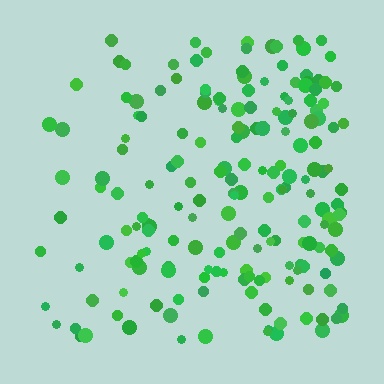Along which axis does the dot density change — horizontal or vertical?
Horizontal.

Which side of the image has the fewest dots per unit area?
The left.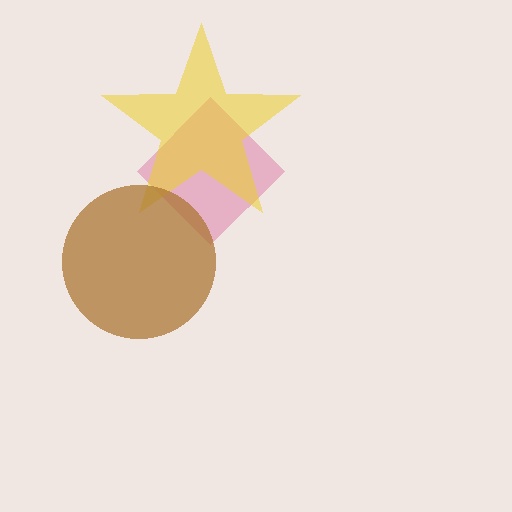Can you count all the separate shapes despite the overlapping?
Yes, there are 3 separate shapes.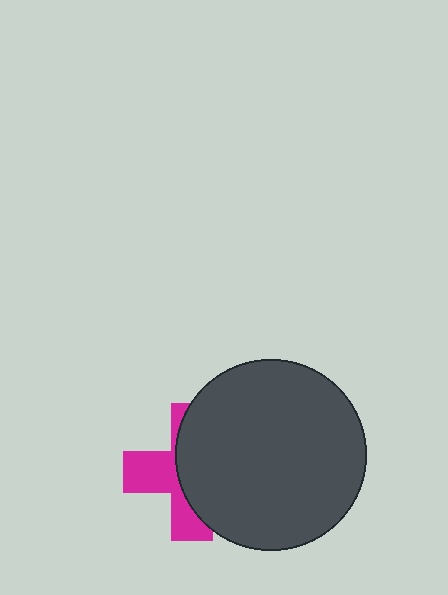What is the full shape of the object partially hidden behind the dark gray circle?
The partially hidden object is a magenta cross.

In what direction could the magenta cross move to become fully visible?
The magenta cross could move left. That would shift it out from behind the dark gray circle entirely.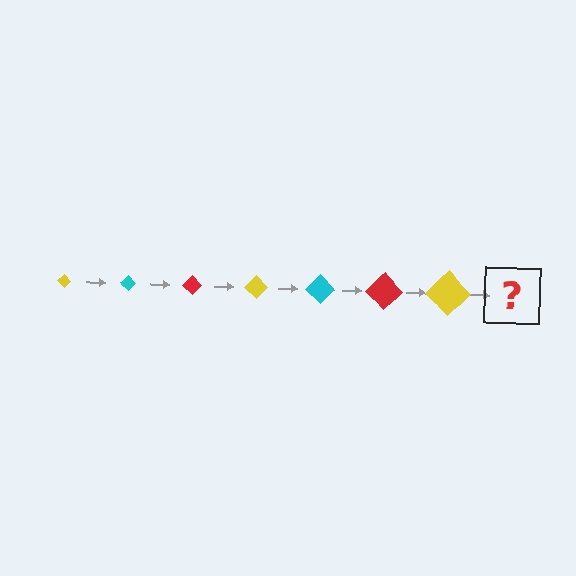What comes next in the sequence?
The next element should be a cyan diamond, larger than the previous one.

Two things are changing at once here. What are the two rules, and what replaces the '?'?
The two rules are that the diamond grows larger each step and the color cycles through yellow, cyan, and red. The '?' should be a cyan diamond, larger than the previous one.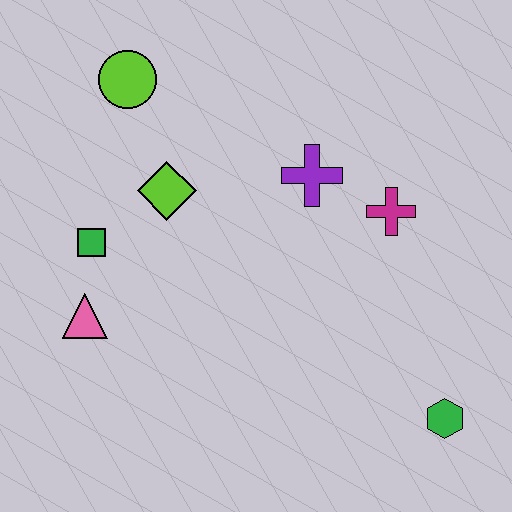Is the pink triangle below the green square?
Yes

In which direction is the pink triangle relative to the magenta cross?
The pink triangle is to the left of the magenta cross.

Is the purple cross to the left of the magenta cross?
Yes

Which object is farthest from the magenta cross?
The pink triangle is farthest from the magenta cross.